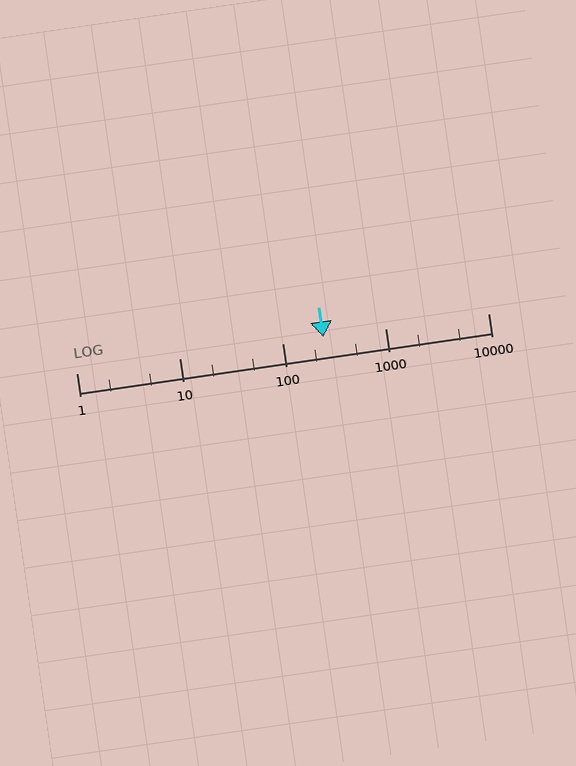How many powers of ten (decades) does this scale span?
The scale spans 4 decades, from 1 to 10000.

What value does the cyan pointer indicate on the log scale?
The pointer indicates approximately 250.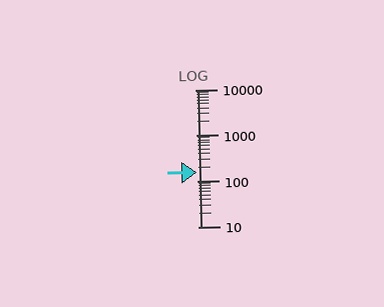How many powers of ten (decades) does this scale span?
The scale spans 3 decades, from 10 to 10000.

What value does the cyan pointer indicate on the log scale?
The pointer indicates approximately 160.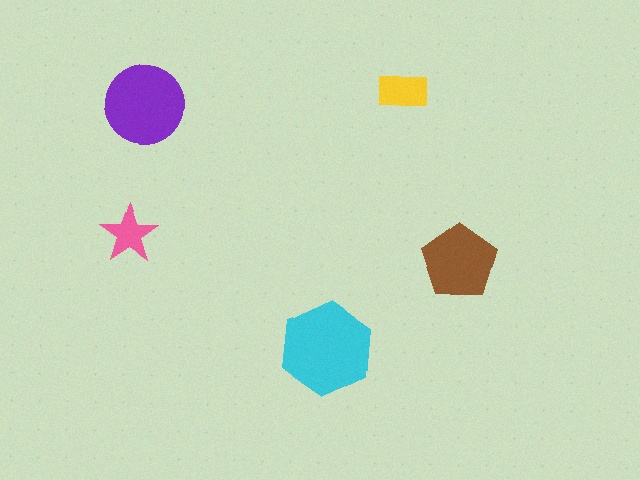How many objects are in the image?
There are 5 objects in the image.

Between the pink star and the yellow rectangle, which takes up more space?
The yellow rectangle.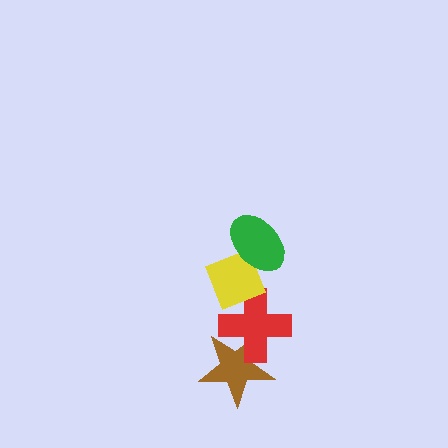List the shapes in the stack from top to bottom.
From top to bottom: the green ellipse, the yellow diamond, the red cross, the brown star.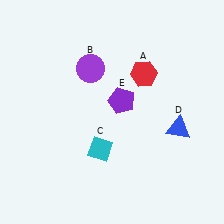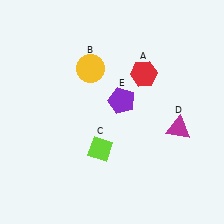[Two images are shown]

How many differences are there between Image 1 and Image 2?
There are 3 differences between the two images.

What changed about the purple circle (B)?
In Image 1, B is purple. In Image 2, it changed to yellow.